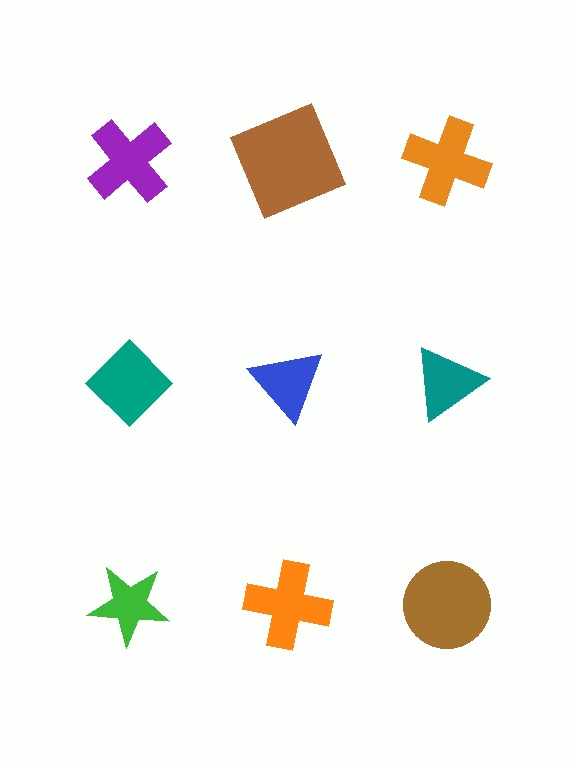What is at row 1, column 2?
A brown square.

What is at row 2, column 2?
A blue triangle.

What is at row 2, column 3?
A teal triangle.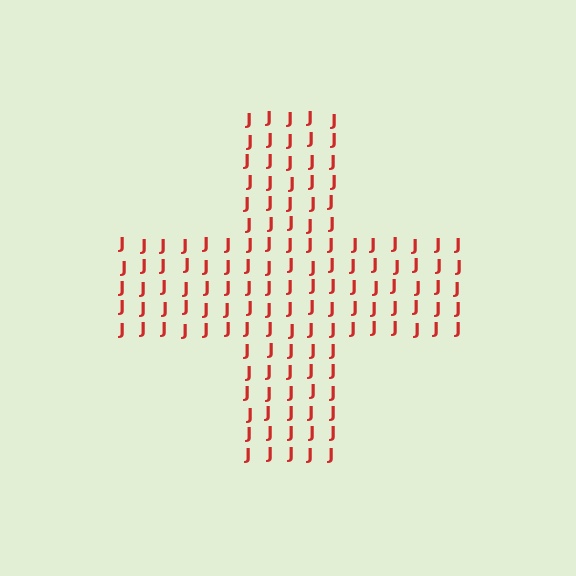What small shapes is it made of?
It is made of small letter J's.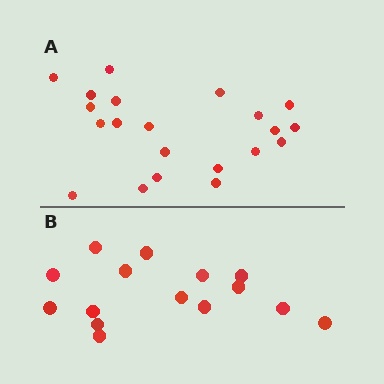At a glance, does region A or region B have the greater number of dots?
Region A (the top region) has more dots.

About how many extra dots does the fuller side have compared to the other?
Region A has about 6 more dots than region B.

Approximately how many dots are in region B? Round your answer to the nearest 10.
About 20 dots. (The exact count is 15, which rounds to 20.)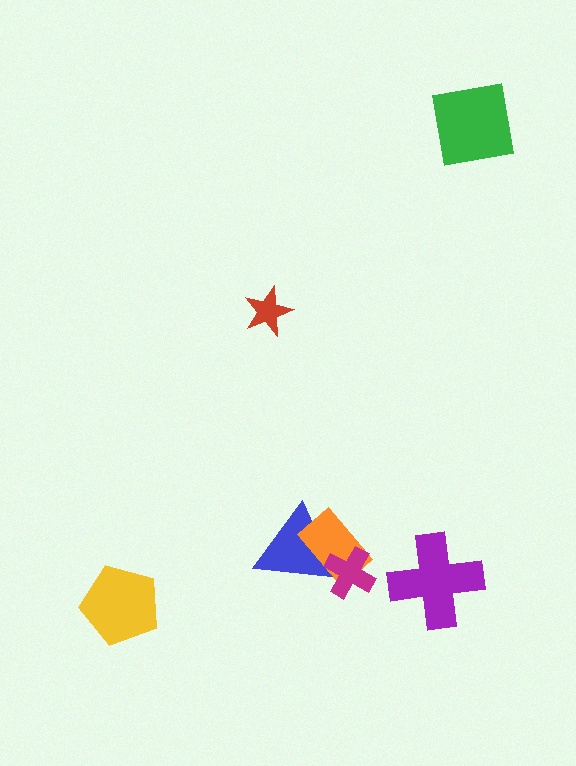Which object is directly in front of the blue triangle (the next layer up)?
The orange rectangle is directly in front of the blue triangle.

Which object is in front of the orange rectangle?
The magenta cross is in front of the orange rectangle.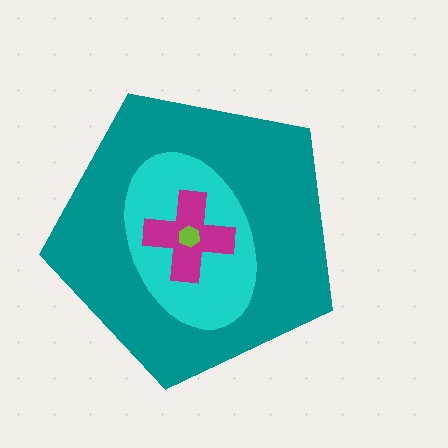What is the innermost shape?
The lime hexagon.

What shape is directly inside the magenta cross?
The lime hexagon.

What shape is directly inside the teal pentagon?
The cyan ellipse.